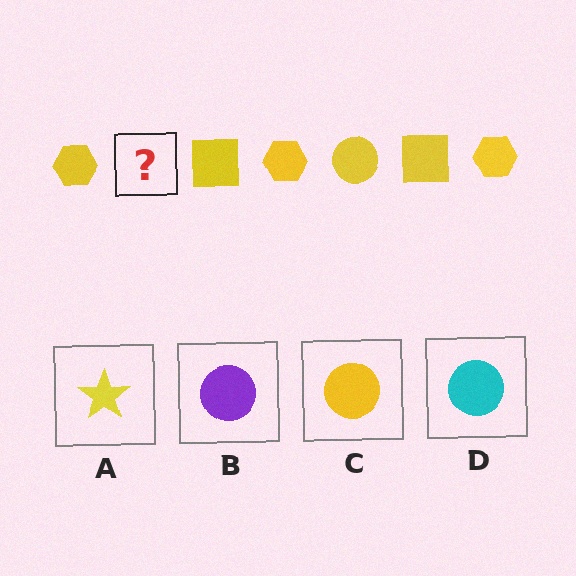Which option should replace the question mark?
Option C.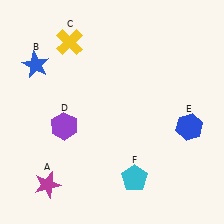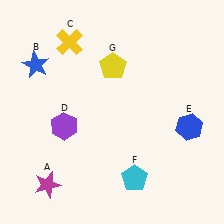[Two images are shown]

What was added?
A yellow pentagon (G) was added in Image 2.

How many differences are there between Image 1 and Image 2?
There is 1 difference between the two images.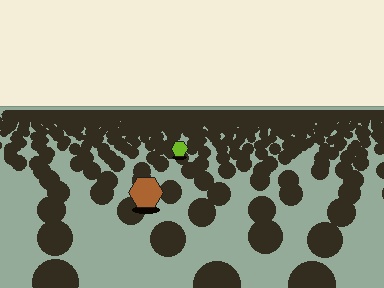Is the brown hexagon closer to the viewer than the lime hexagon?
Yes. The brown hexagon is closer — you can tell from the texture gradient: the ground texture is coarser near it.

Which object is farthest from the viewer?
The lime hexagon is farthest from the viewer. It appears smaller and the ground texture around it is denser.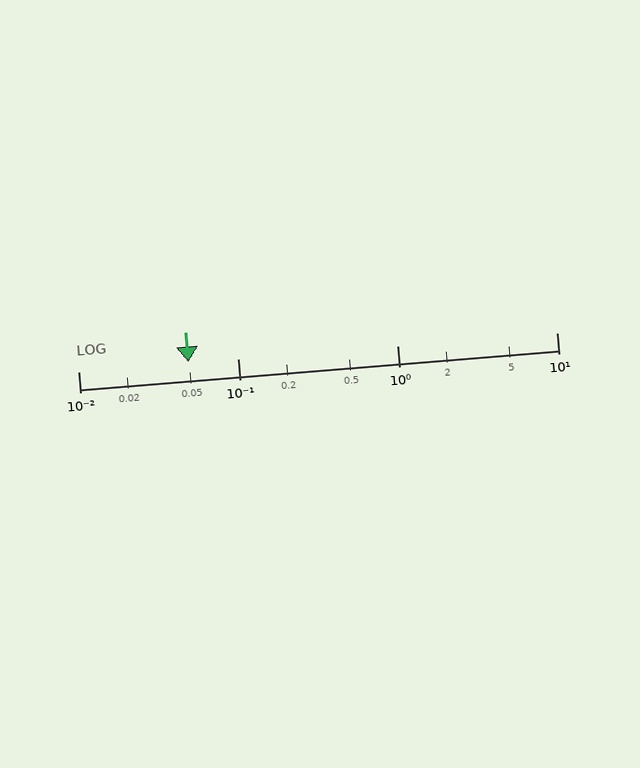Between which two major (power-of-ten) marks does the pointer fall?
The pointer is between 0.01 and 0.1.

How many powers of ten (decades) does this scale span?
The scale spans 3 decades, from 0.01 to 10.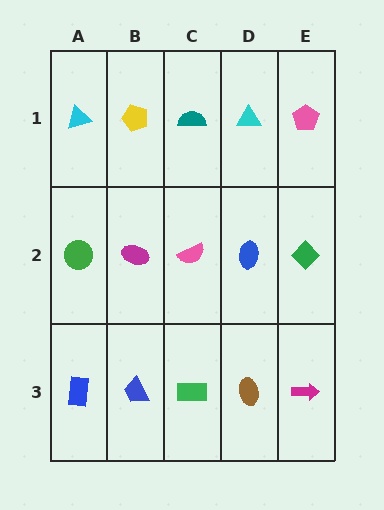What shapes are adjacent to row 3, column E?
A green diamond (row 2, column E), a brown ellipse (row 3, column D).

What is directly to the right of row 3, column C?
A brown ellipse.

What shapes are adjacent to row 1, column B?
A magenta ellipse (row 2, column B), a cyan triangle (row 1, column A), a teal semicircle (row 1, column C).